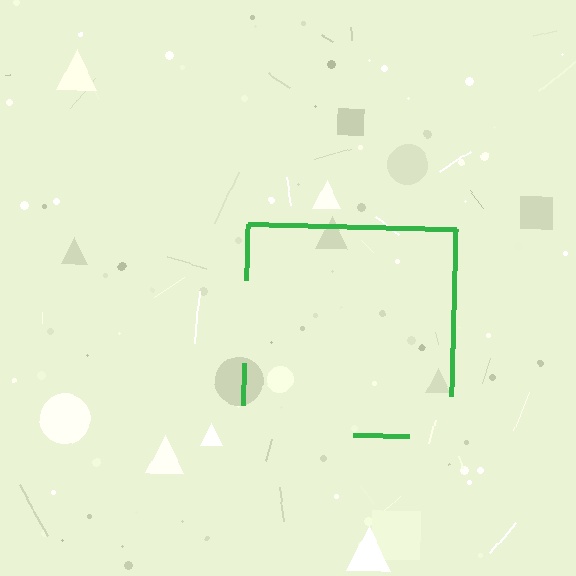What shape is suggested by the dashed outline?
The dashed outline suggests a square.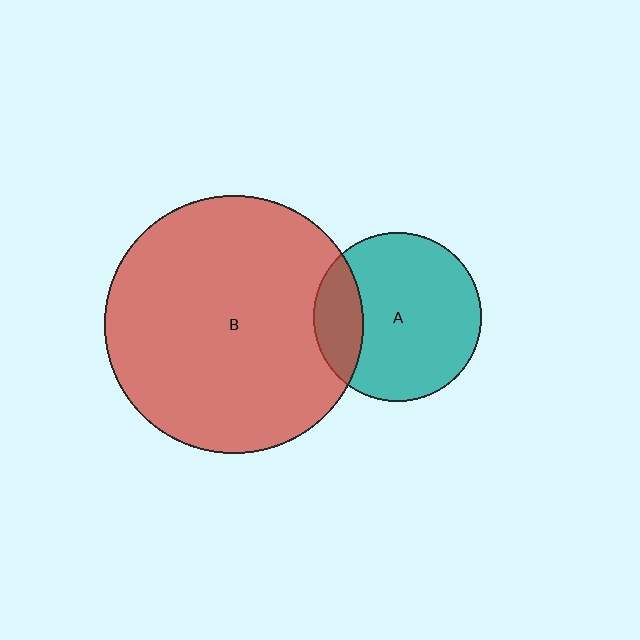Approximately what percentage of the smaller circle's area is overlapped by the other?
Approximately 20%.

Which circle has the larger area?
Circle B (red).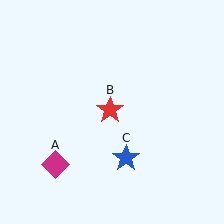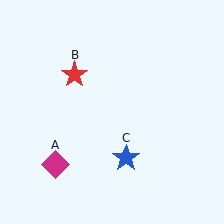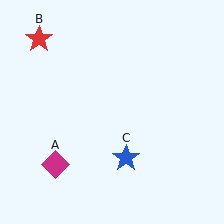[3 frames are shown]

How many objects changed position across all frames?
1 object changed position: red star (object B).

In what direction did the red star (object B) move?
The red star (object B) moved up and to the left.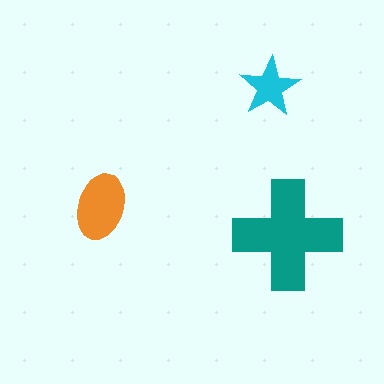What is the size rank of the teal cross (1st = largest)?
1st.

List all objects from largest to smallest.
The teal cross, the orange ellipse, the cyan star.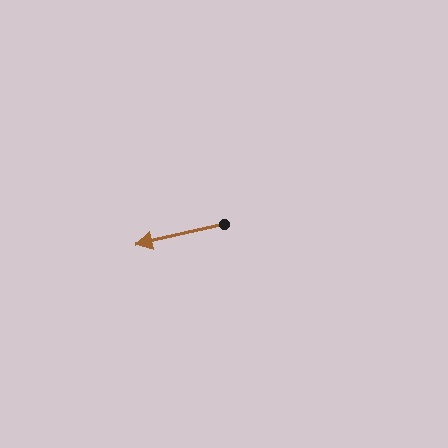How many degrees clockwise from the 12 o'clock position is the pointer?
Approximately 257 degrees.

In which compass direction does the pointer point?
West.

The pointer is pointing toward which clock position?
Roughly 9 o'clock.